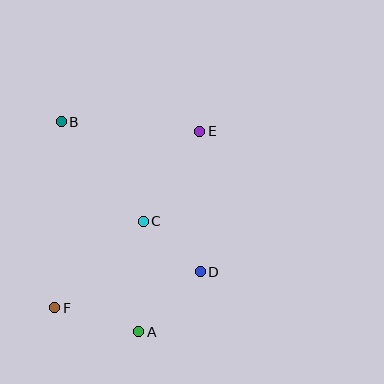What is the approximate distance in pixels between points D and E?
The distance between D and E is approximately 141 pixels.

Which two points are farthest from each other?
Points E and F are farthest from each other.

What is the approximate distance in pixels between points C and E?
The distance between C and E is approximately 106 pixels.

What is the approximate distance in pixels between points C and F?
The distance between C and F is approximately 124 pixels.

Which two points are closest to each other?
Points C and D are closest to each other.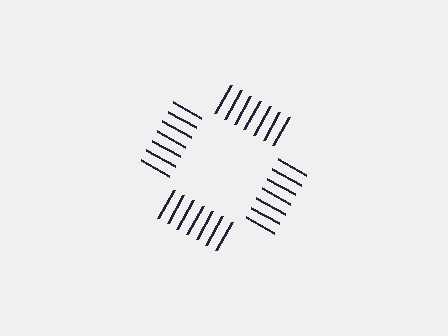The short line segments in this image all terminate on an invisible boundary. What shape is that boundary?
An illusory square — the line segments terminate on its edges but no continuous stroke is drawn.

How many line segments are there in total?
28 — 7 along each of the 4 edges.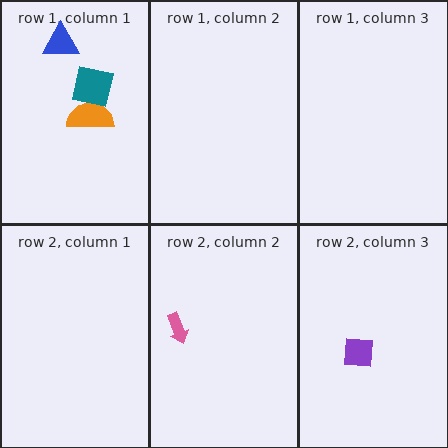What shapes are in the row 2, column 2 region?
The pink arrow.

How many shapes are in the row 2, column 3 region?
1.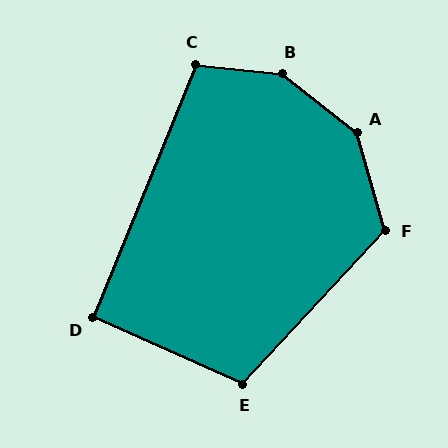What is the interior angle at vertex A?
Approximately 144 degrees (obtuse).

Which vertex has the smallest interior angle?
D, at approximately 92 degrees.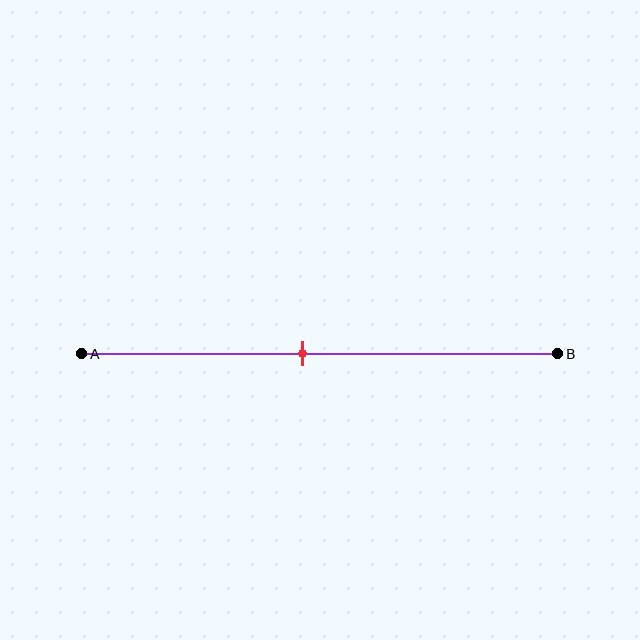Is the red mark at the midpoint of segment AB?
No, the mark is at about 45% from A, not at the 50% midpoint.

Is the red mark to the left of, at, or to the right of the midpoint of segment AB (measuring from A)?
The red mark is to the left of the midpoint of segment AB.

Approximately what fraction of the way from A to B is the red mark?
The red mark is approximately 45% of the way from A to B.